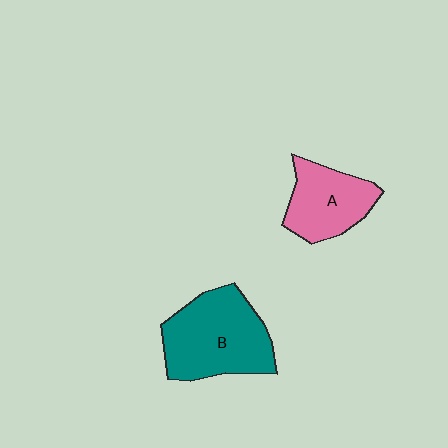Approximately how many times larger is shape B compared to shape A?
Approximately 1.5 times.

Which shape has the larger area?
Shape B (teal).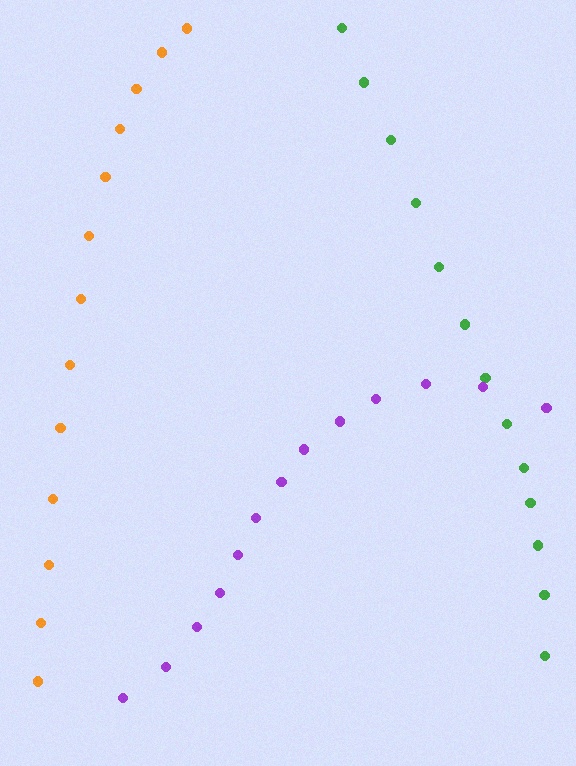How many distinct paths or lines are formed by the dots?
There are 3 distinct paths.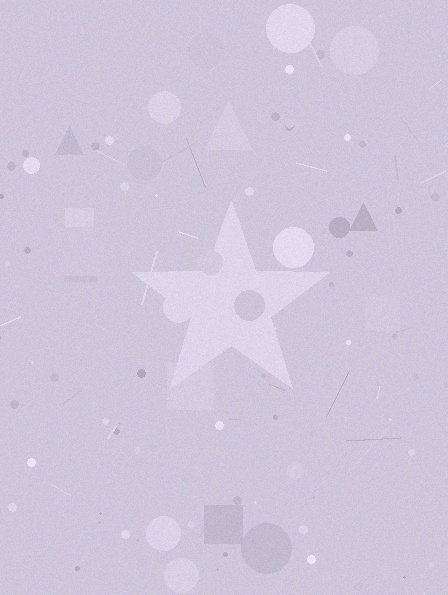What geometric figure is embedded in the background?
A star is embedded in the background.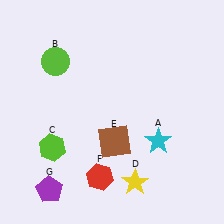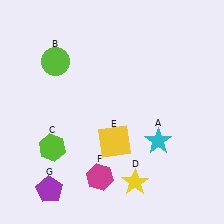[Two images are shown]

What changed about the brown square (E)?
In Image 1, E is brown. In Image 2, it changed to yellow.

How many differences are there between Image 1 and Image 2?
There are 2 differences between the two images.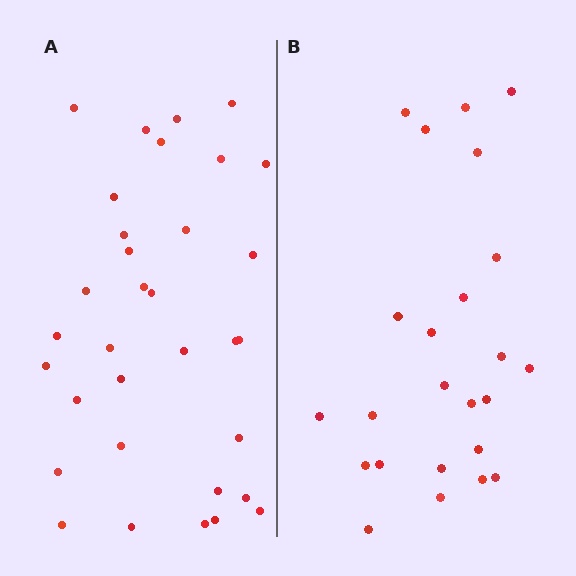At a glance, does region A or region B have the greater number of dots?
Region A (the left region) has more dots.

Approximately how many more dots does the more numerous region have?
Region A has roughly 8 or so more dots than region B.